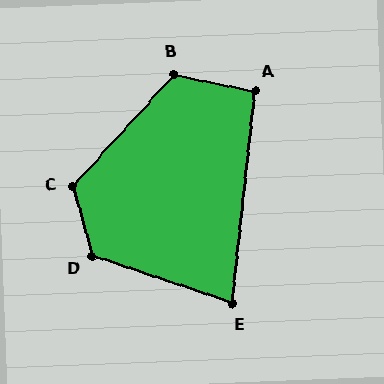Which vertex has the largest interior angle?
D, at approximately 124 degrees.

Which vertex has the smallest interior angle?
E, at approximately 77 degrees.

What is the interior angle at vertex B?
Approximately 120 degrees (obtuse).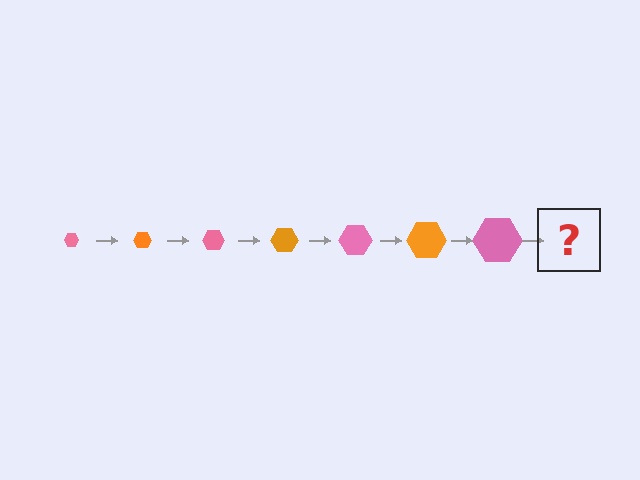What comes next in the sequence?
The next element should be an orange hexagon, larger than the previous one.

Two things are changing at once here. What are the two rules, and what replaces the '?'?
The two rules are that the hexagon grows larger each step and the color cycles through pink and orange. The '?' should be an orange hexagon, larger than the previous one.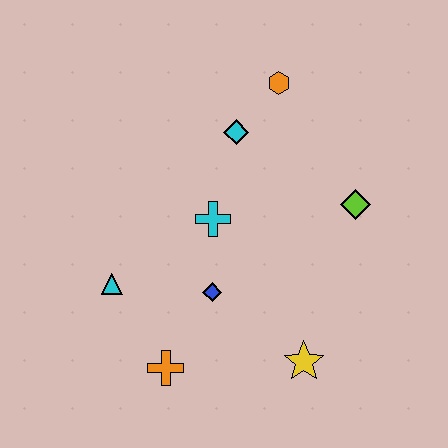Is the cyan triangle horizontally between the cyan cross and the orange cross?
No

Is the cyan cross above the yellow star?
Yes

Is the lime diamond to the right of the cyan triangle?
Yes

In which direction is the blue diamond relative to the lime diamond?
The blue diamond is to the left of the lime diamond.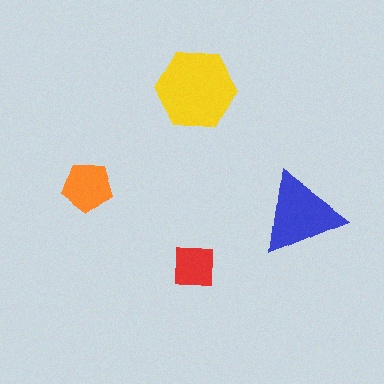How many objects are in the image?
There are 4 objects in the image.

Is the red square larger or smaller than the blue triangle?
Smaller.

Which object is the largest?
The yellow hexagon.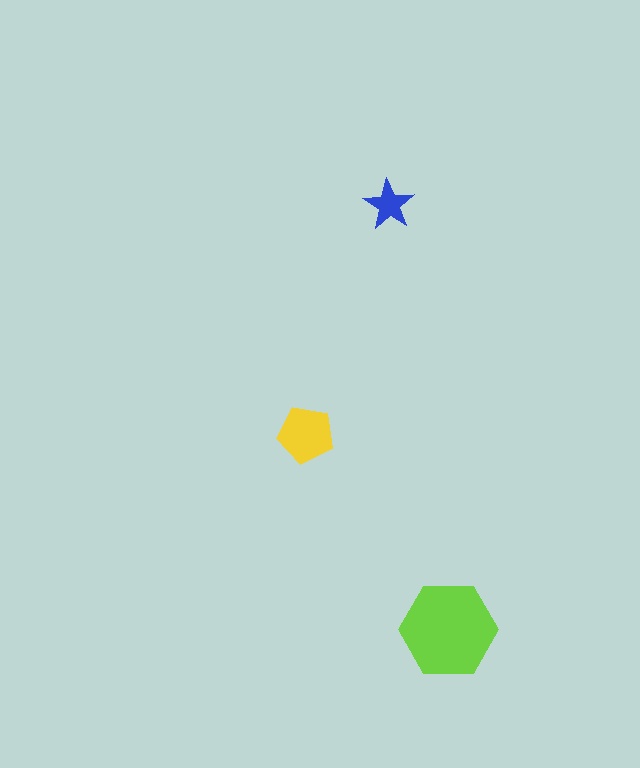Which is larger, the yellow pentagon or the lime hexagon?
The lime hexagon.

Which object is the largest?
The lime hexagon.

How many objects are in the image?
There are 3 objects in the image.